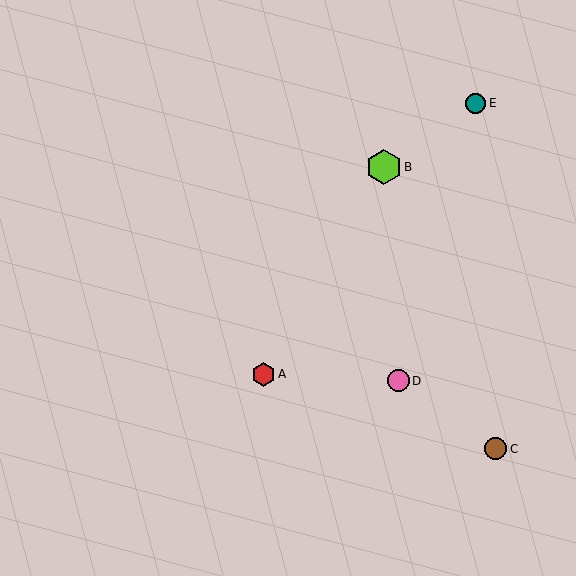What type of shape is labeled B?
Shape B is a lime hexagon.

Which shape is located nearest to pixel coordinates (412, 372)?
The pink circle (labeled D) at (398, 381) is nearest to that location.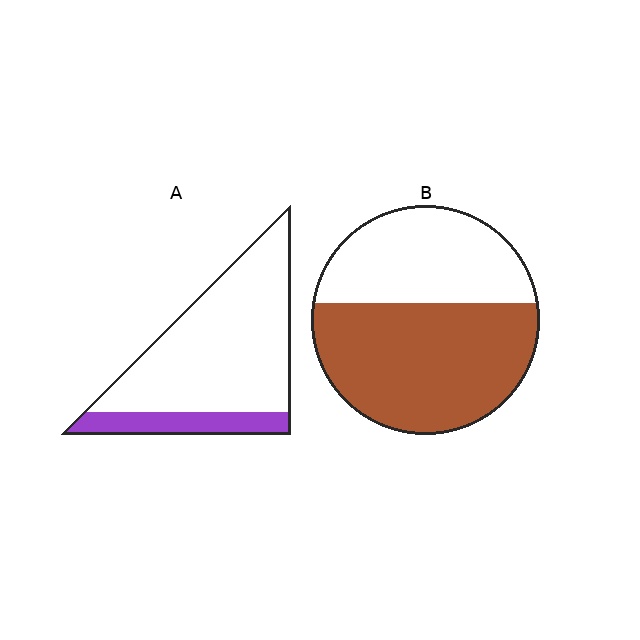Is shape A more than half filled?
No.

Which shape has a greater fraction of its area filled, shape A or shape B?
Shape B.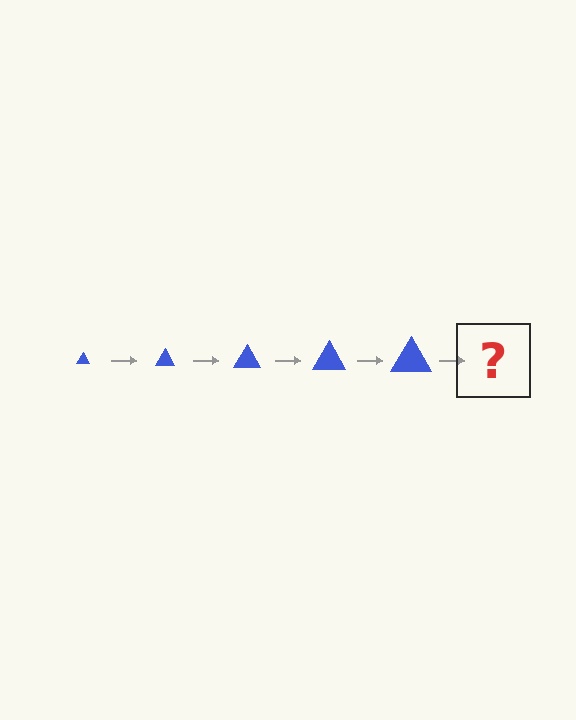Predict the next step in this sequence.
The next step is a blue triangle, larger than the previous one.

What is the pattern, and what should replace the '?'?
The pattern is that the triangle gets progressively larger each step. The '?' should be a blue triangle, larger than the previous one.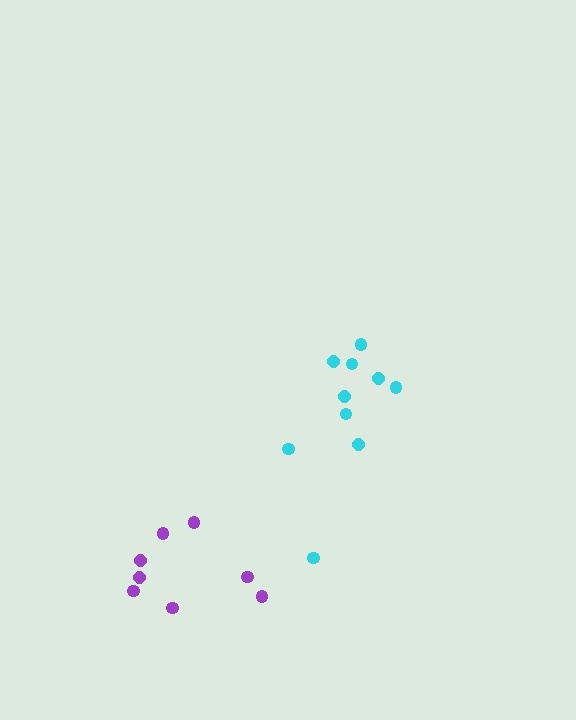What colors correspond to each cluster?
The clusters are colored: cyan, purple.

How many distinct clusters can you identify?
There are 2 distinct clusters.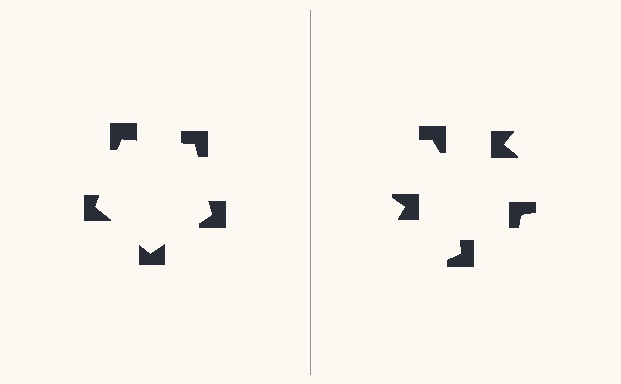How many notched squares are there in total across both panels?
10 — 5 on each side.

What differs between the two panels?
The notched squares are positioned identically on both sides; only the wedge orientations differ. On the left they align to a pentagon; on the right they are misaligned.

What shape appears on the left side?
An illusory pentagon.